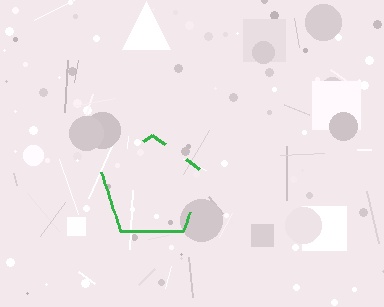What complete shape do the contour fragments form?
The contour fragments form a pentagon.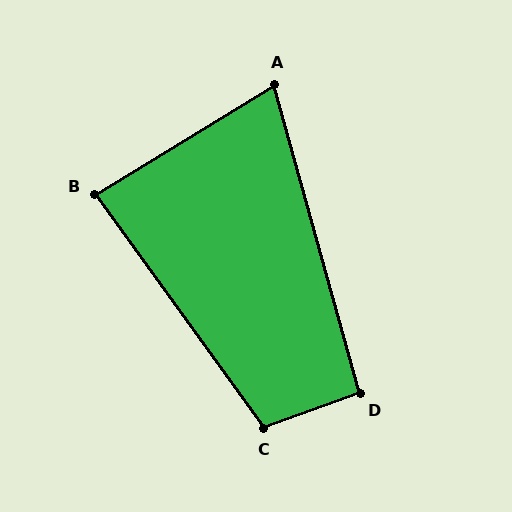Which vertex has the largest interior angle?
C, at approximately 106 degrees.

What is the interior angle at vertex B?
Approximately 86 degrees (approximately right).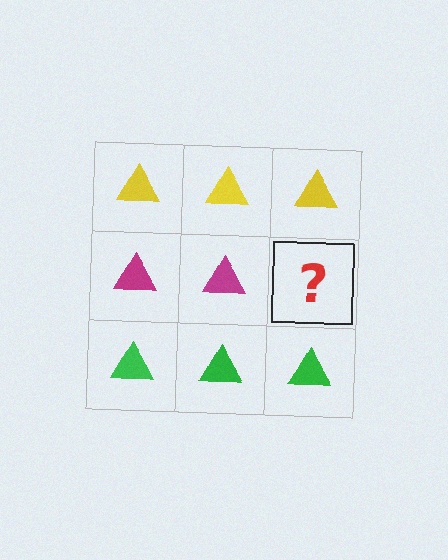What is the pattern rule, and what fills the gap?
The rule is that each row has a consistent color. The gap should be filled with a magenta triangle.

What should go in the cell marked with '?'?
The missing cell should contain a magenta triangle.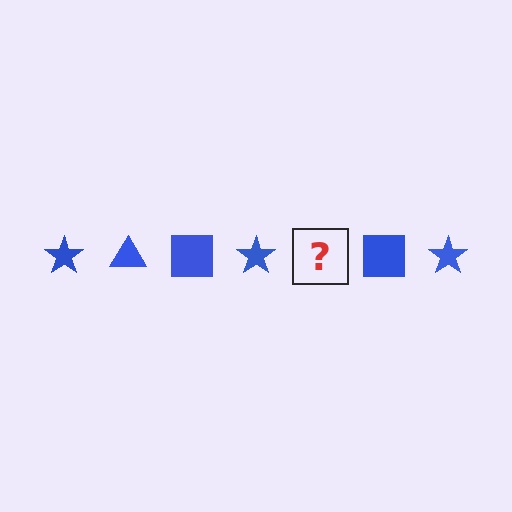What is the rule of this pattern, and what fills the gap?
The rule is that the pattern cycles through star, triangle, square shapes in blue. The gap should be filled with a blue triangle.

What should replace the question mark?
The question mark should be replaced with a blue triangle.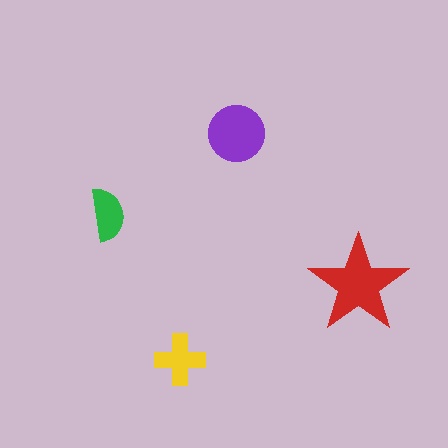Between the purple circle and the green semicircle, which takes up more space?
The purple circle.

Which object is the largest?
The red star.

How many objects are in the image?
There are 4 objects in the image.